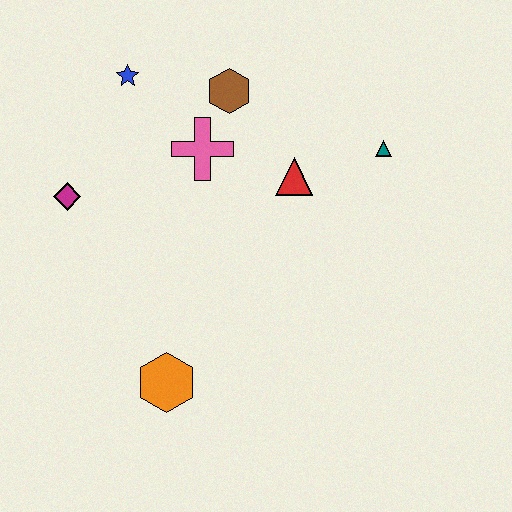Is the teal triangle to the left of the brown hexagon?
No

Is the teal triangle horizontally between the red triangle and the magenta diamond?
No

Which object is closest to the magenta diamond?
The blue star is closest to the magenta diamond.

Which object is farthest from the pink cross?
The orange hexagon is farthest from the pink cross.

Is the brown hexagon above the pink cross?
Yes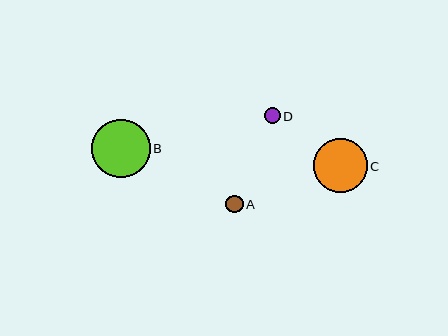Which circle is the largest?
Circle B is the largest with a size of approximately 58 pixels.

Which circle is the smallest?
Circle D is the smallest with a size of approximately 16 pixels.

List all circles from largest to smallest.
From largest to smallest: B, C, A, D.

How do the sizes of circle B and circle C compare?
Circle B and circle C are approximately the same size.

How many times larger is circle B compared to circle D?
Circle B is approximately 3.7 times the size of circle D.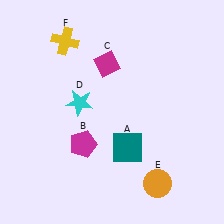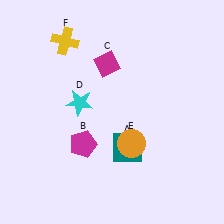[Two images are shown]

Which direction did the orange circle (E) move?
The orange circle (E) moved up.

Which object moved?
The orange circle (E) moved up.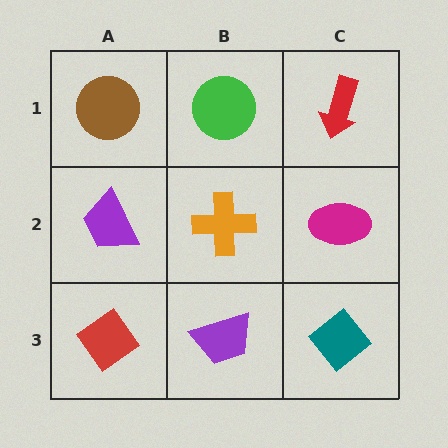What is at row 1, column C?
A red arrow.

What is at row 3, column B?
A purple trapezoid.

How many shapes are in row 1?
3 shapes.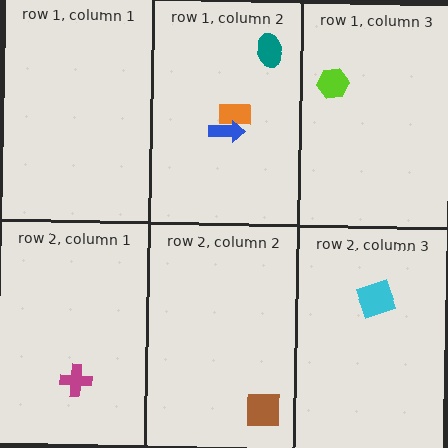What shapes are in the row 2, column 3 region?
The cyan diamond.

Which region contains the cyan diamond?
The row 2, column 3 region.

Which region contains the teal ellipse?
The row 1, column 2 region.